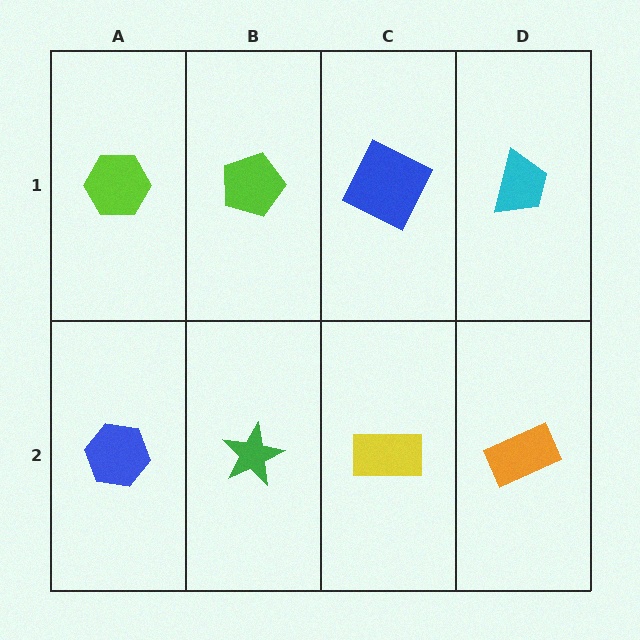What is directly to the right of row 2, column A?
A green star.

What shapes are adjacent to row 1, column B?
A green star (row 2, column B), a lime hexagon (row 1, column A), a blue square (row 1, column C).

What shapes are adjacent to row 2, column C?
A blue square (row 1, column C), a green star (row 2, column B), an orange rectangle (row 2, column D).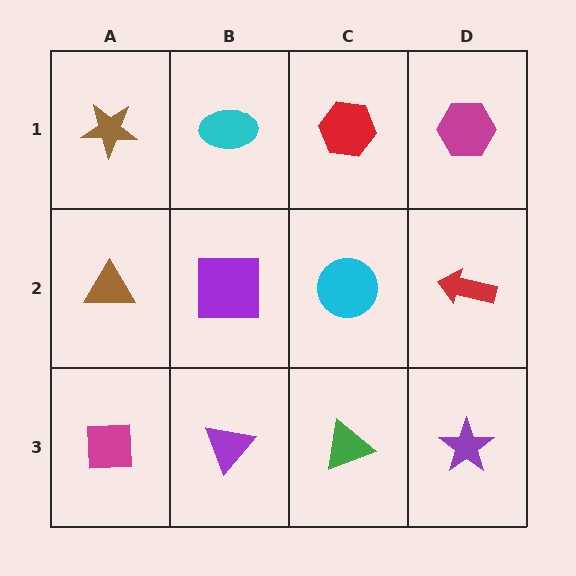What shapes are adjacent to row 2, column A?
A brown star (row 1, column A), a magenta square (row 3, column A), a purple square (row 2, column B).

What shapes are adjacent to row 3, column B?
A purple square (row 2, column B), a magenta square (row 3, column A), a green triangle (row 3, column C).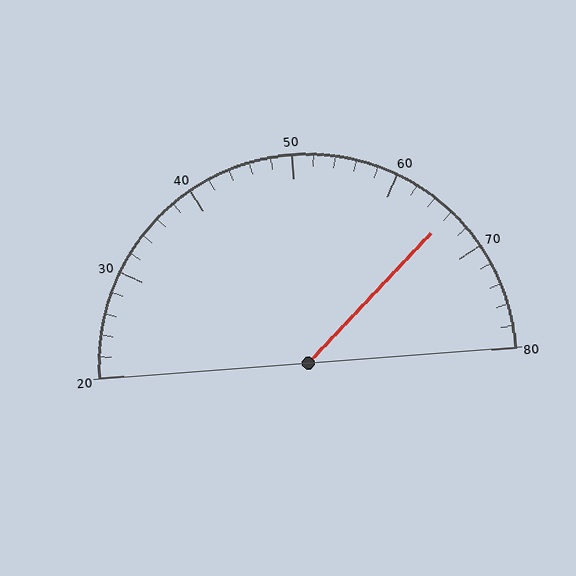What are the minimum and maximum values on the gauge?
The gauge ranges from 20 to 80.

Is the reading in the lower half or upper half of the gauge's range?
The reading is in the upper half of the range (20 to 80).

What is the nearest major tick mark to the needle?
The nearest major tick mark is 70.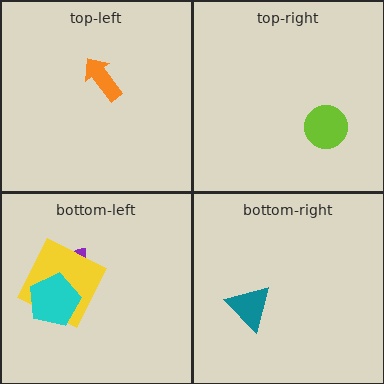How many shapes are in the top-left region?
1.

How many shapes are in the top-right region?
1.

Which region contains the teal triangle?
The bottom-right region.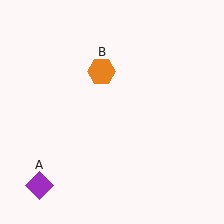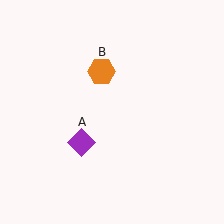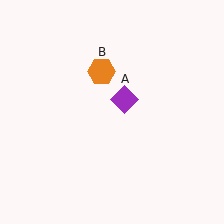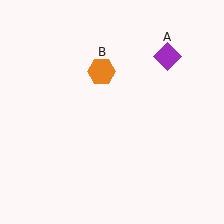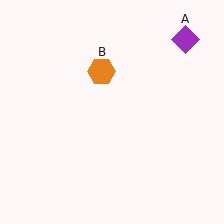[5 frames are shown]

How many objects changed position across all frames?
1 object changed position: purple diamond (object A).